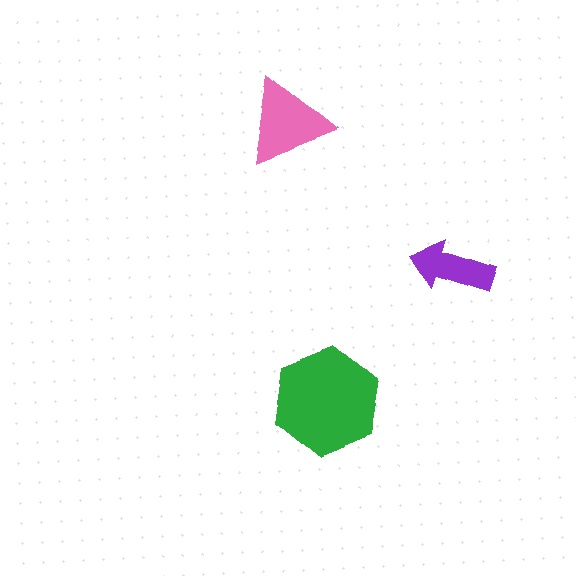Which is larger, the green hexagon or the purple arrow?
The green hexagon.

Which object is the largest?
The green hexagon.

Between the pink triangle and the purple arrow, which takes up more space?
The pink triangle.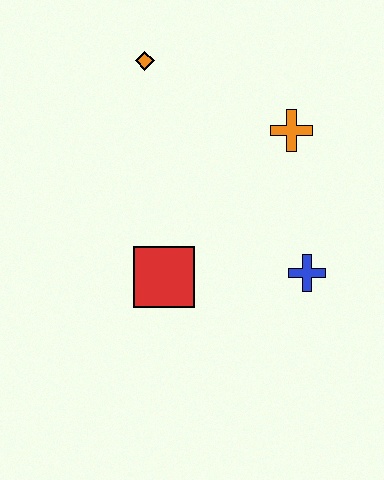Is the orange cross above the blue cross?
Yes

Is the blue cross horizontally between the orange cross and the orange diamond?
No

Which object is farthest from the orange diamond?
The blue cross is farthest from the orange diamond.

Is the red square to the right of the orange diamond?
Yes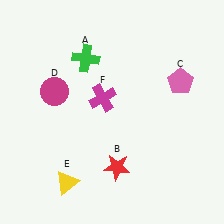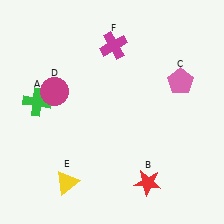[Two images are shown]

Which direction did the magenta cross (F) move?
The magenta cross (F) moved up.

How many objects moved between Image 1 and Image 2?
3 objects moved between the two images.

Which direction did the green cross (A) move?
The green cross (A) moved left.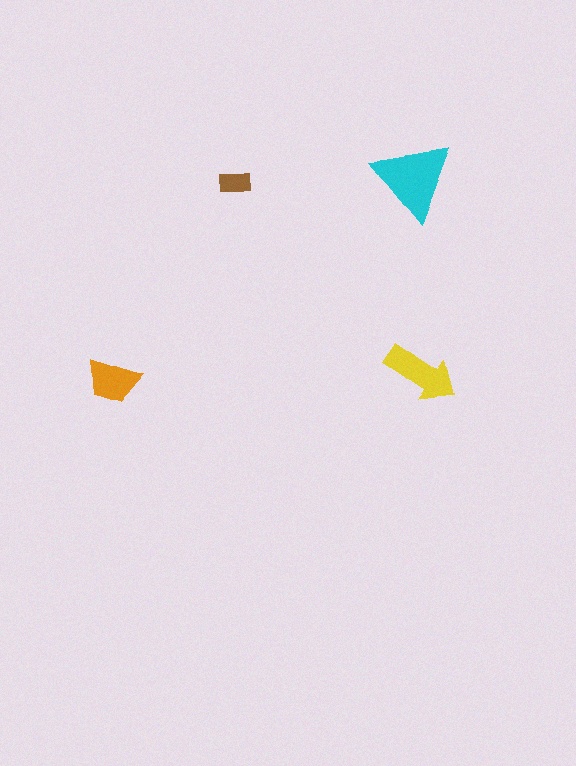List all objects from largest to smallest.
The cyan triangle, the yellow arrow, the orange trapezoid, the brown rectangle.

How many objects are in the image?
There are 4 objects in the image.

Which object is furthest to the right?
The yellow arrow is rightmost.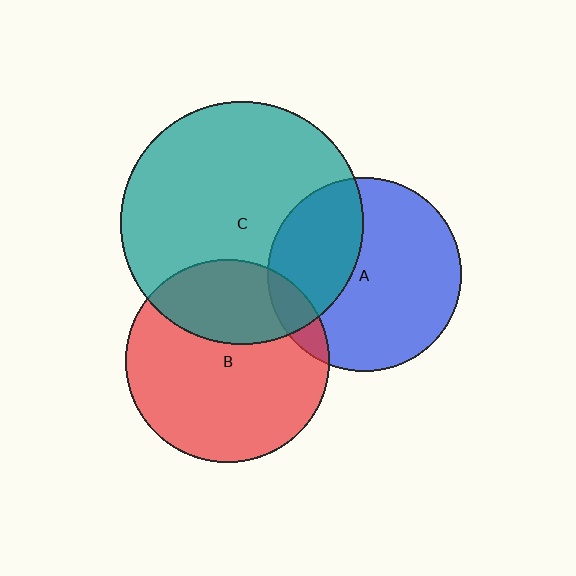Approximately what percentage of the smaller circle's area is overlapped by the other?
Approximately 30%.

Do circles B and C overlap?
Yes.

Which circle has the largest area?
Circle C (teal).